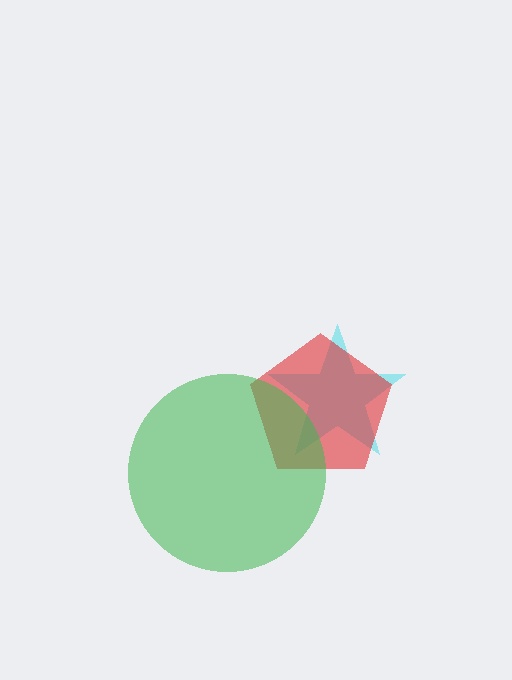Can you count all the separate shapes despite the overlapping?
Yes, there are 3 separate shapes.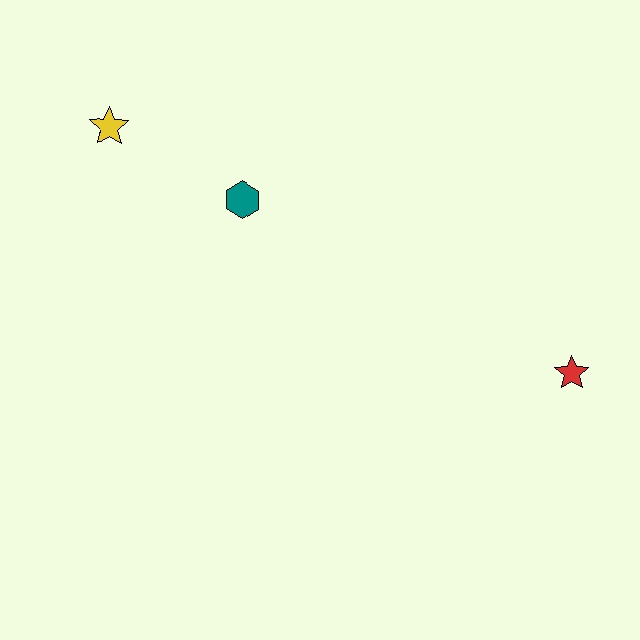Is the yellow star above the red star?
Yes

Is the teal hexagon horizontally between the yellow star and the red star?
Yes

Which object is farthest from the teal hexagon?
The red star is farthest from the teal hexagon.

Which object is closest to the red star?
The teal hexagon is closest to the red star.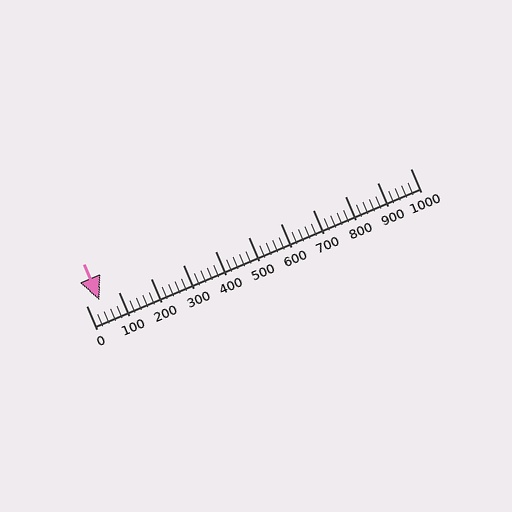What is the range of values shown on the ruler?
The ruler shows values from 0 to 1000.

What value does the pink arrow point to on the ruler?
The pink arrow points to approximately 40.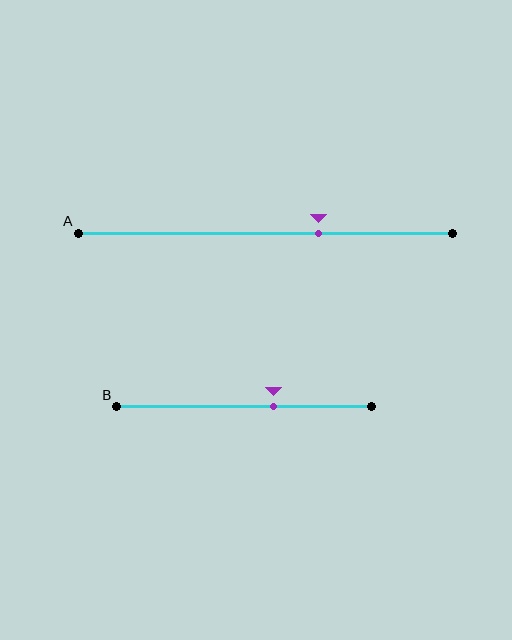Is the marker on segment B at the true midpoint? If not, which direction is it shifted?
No, the marker on segment B is shifted to the right by about 11% of the segment length.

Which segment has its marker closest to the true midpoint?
Segment B has its marker closest to the true midpoint.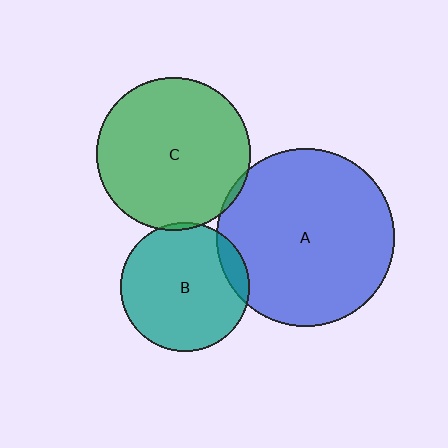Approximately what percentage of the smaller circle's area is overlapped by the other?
Approximately 5%.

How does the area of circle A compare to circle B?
Approximately 1.9 times.